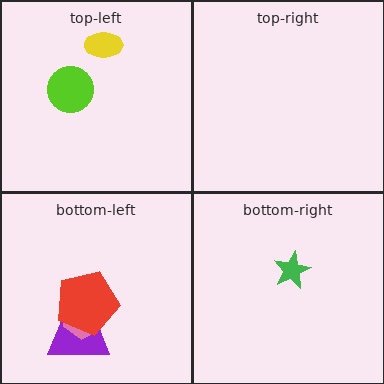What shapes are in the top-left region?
The yellow ellipse, the lime circle.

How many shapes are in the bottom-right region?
1.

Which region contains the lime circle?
The top-left region.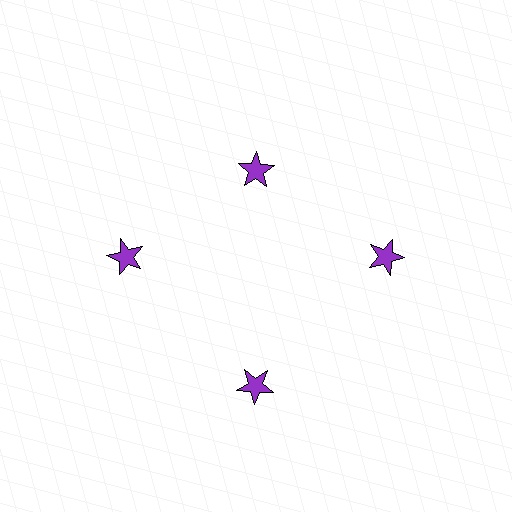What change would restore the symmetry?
The symmetry would be restored by moving it outward, back onto the ring so that all 4 stars sit at equal angles and equal distance from the center.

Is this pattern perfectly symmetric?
No. The 4 purple stars are arranged in a ring, but one element near the 12 o'clock position is pulled inward toward the center, breaking the 4-fold rotational symmetry.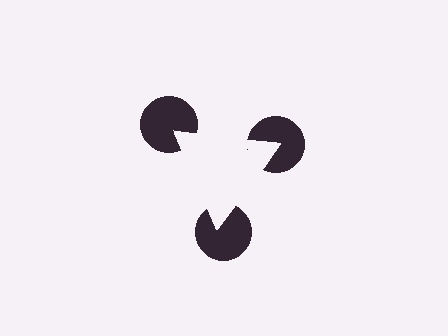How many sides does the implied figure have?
3 sides.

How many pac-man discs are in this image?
There are 3 — one at each vertex of the illusory triangle.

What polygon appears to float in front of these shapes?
An illusory triangle — its edges are inferred from the aligned wedge cuts in the pac-man discs, not physically drawn.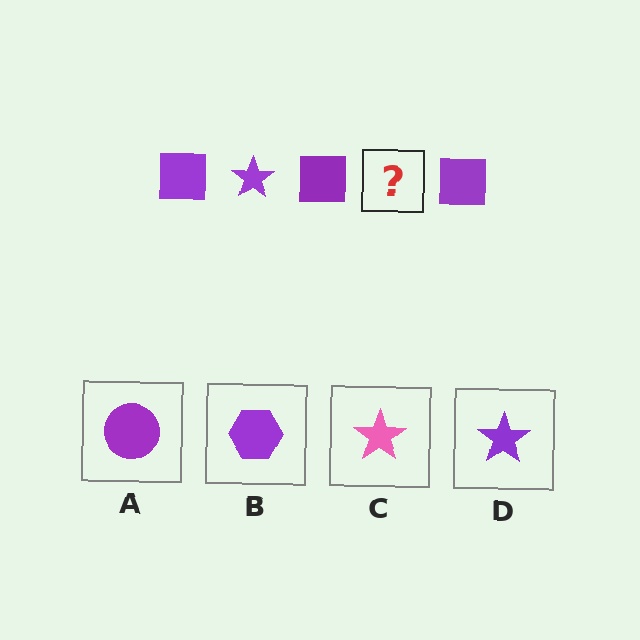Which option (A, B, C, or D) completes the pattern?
D.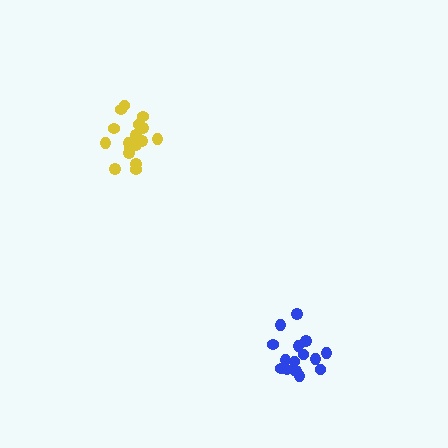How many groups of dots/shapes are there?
There are 2 groups.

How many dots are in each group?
Group 1: 15 dots, Group 2: 17 dots (32 total).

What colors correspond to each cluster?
The clusters are colored: blue, yellow.